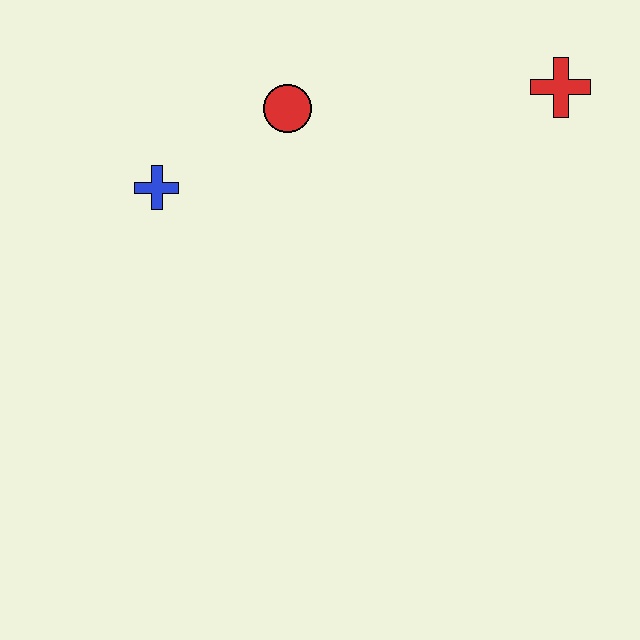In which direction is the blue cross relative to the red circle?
The blue cross is to the left of the red circle.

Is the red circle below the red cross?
Yes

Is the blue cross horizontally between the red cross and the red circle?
No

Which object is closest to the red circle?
The blue cross is closest to the red circle.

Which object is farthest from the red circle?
The red cross is farthest from the red circle.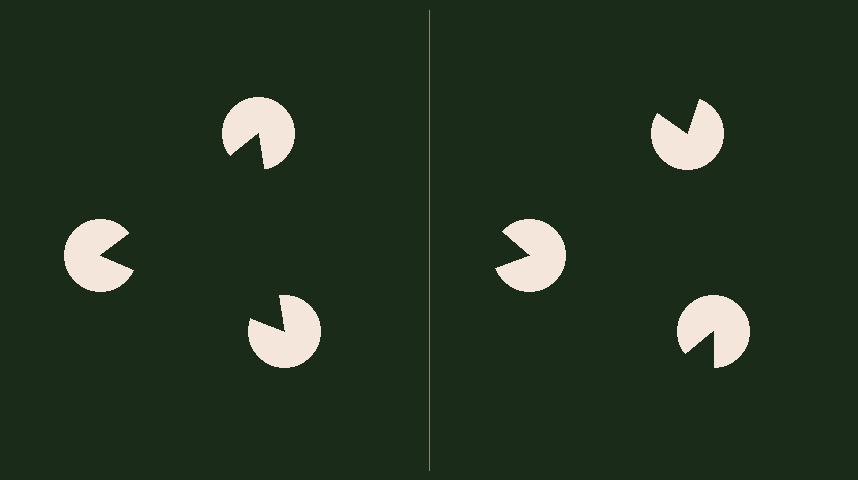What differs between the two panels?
The pac-man discs are positioned identically on both sides; only the wedge orientations differ. On the left they align to a triangle; on the right they are misaligned.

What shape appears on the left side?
An illusory triangle.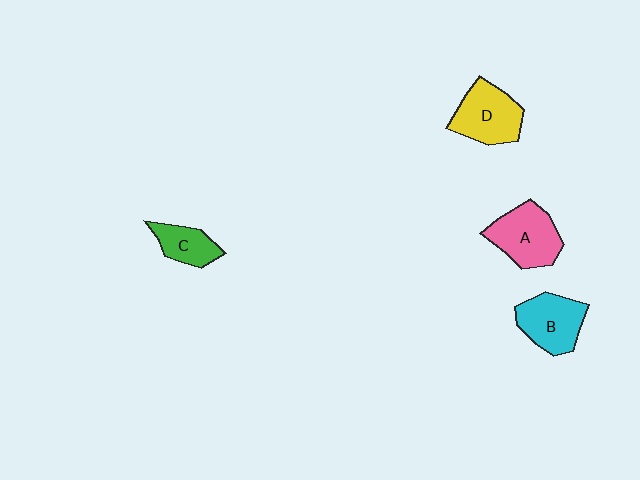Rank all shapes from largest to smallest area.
From largest to smallest: A (pink), D (yellow), B (cyan), C (green).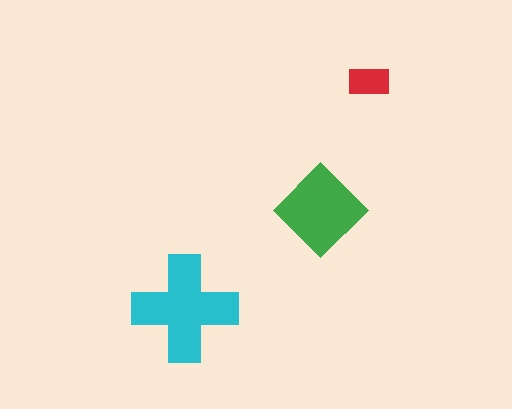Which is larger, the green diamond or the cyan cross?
The cyan cross.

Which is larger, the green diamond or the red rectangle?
The green diamond.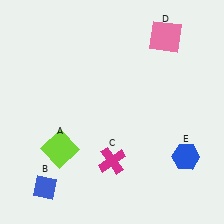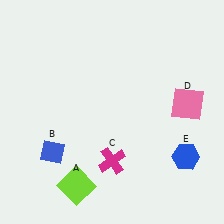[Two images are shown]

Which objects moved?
The objects that moved are: the lime square (A), the blue diamond (B), the pink square (D).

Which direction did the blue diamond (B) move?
The blue diamond (B) moved up.